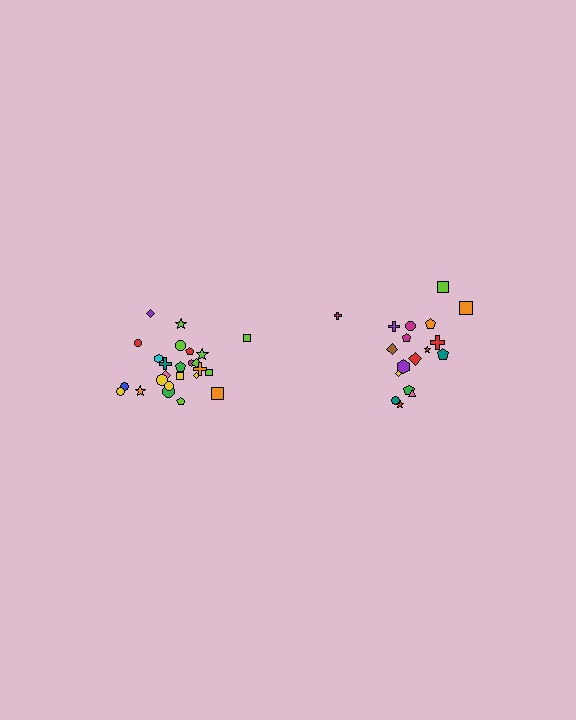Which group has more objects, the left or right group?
The left group.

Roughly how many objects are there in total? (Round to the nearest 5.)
Roughly 45 objects in total.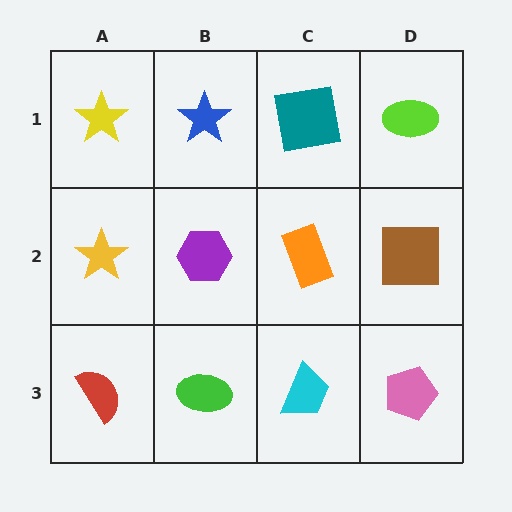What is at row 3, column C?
A cyan trapezoid.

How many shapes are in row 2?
4 shapes.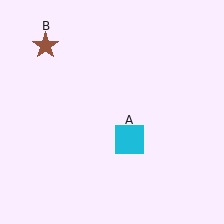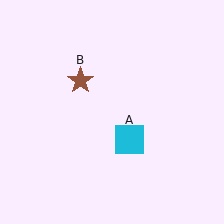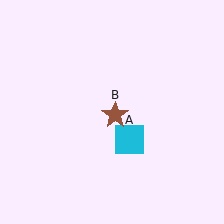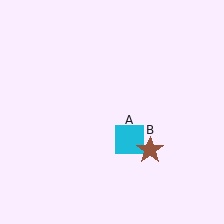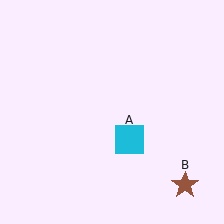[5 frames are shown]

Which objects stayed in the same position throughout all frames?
Cyan square (object A) remained stationary.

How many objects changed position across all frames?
1 object changed position: brown star (object B).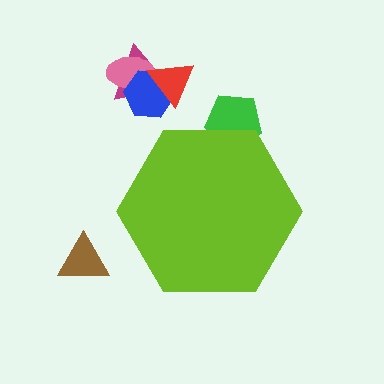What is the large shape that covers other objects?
A lime hexagon.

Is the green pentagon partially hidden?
Yes, the green pentagon is partially hidden behind the lime hexagon.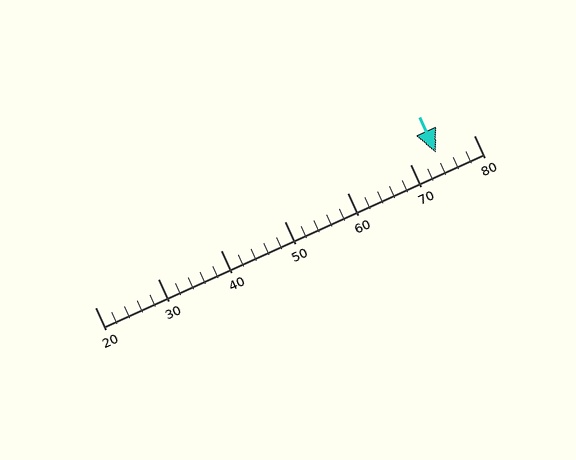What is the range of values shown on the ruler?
The ruler shows values from 20 to 80.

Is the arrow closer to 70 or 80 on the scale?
The arrow is closer to 70.